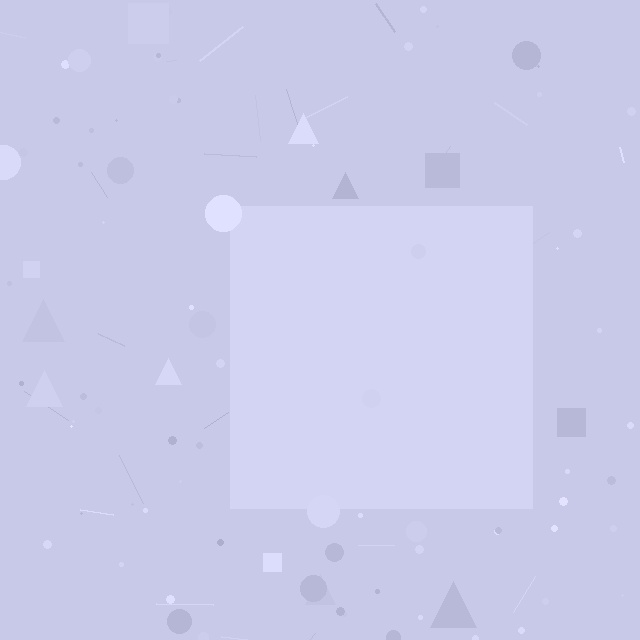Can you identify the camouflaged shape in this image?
The camouflaged shape is a square.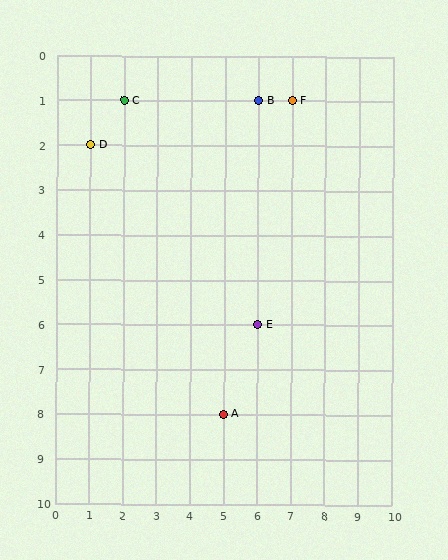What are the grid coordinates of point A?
Point A is at grid coordinates (5, 8).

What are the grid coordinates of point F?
Point F is at grid coordinates (7, 1).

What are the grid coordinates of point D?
Point D is at grid coordinates (1, 2).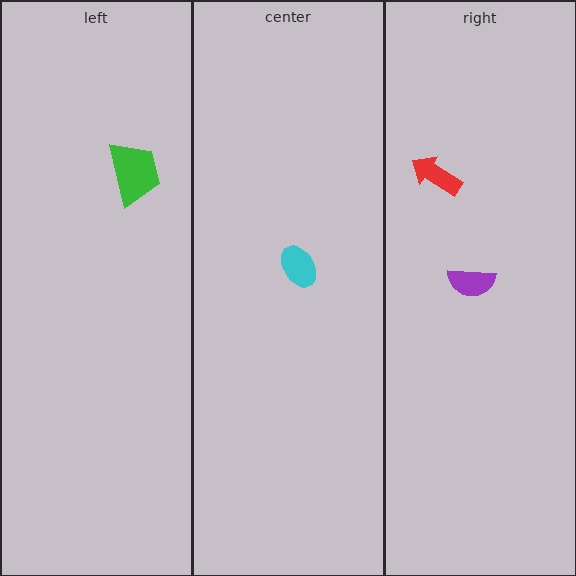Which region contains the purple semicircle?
The right region.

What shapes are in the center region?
The cyan ellipse.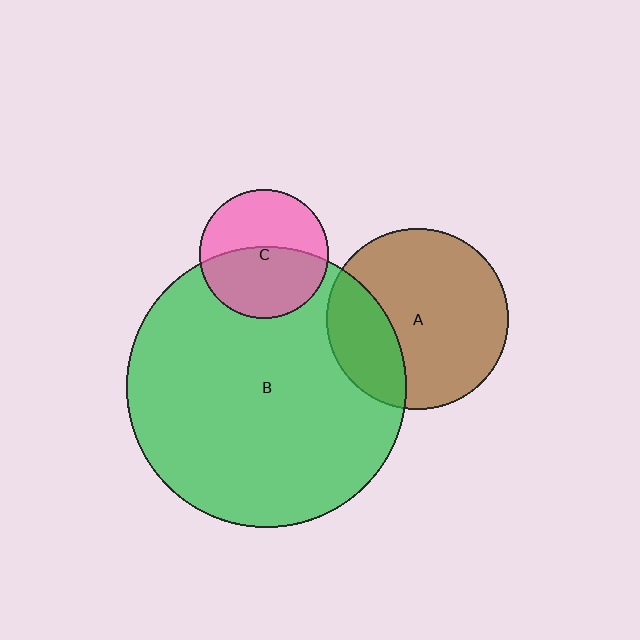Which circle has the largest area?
Circle B (green).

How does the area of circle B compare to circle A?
Approximately 2.4 times.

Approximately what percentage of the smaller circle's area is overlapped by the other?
Approximately 50%.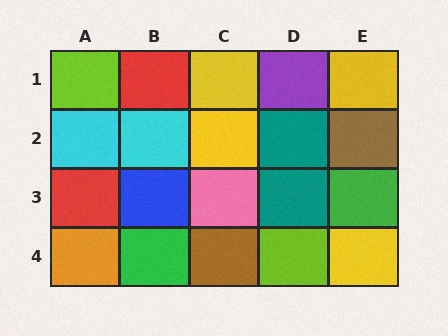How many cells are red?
2 cells are red.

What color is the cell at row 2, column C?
Yellow.